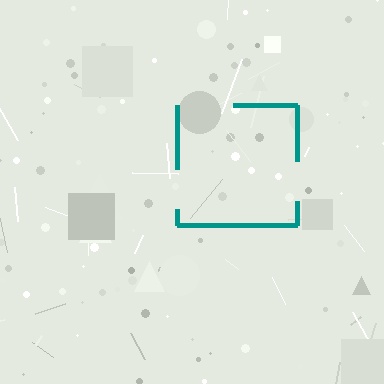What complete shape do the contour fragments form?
The contour fragments form a square.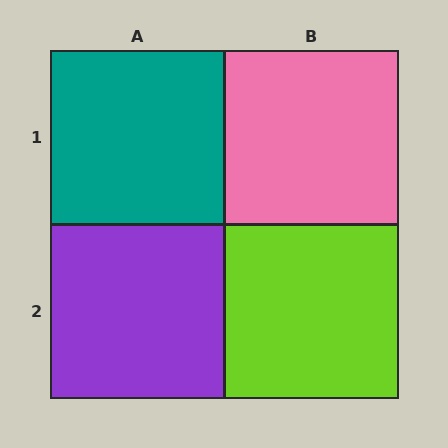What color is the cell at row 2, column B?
Lime.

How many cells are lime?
1 cell is lime.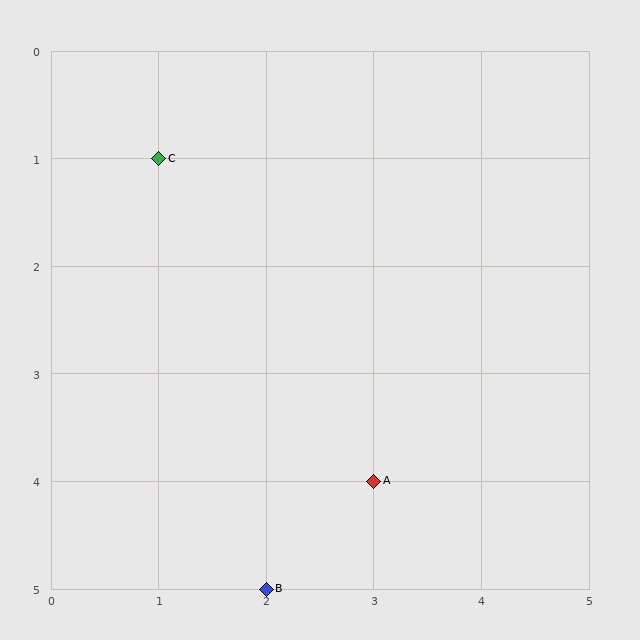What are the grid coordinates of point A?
Point A is at grid coordinates (3, 4).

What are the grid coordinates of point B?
Point B is at grid coordinates (2, 5).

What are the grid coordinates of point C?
Point C is at grid coordinates (1, 1).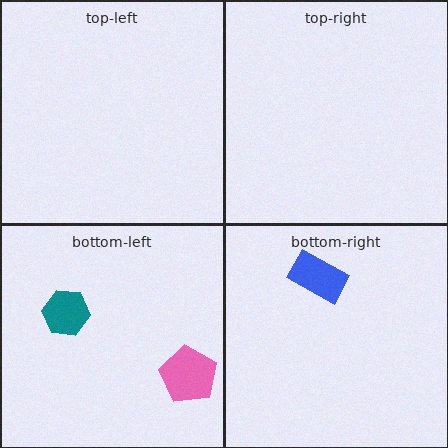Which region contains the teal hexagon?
The bottom-left region.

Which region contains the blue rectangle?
The bottom-right region.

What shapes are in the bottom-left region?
The pink pentagon, the teal hexagon.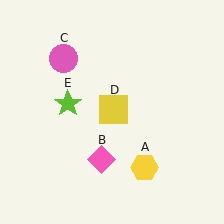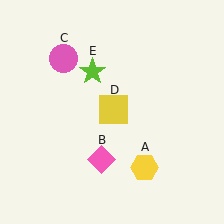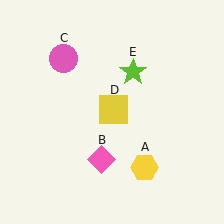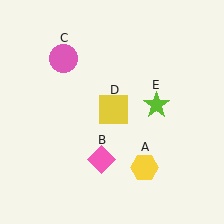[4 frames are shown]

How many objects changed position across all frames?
1 object changed position: lime star (object E).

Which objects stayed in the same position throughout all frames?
Yellow hexagon (object A) and pink diamond (object B) and pink circle (object C) and yellow square (object D) remained stationary.